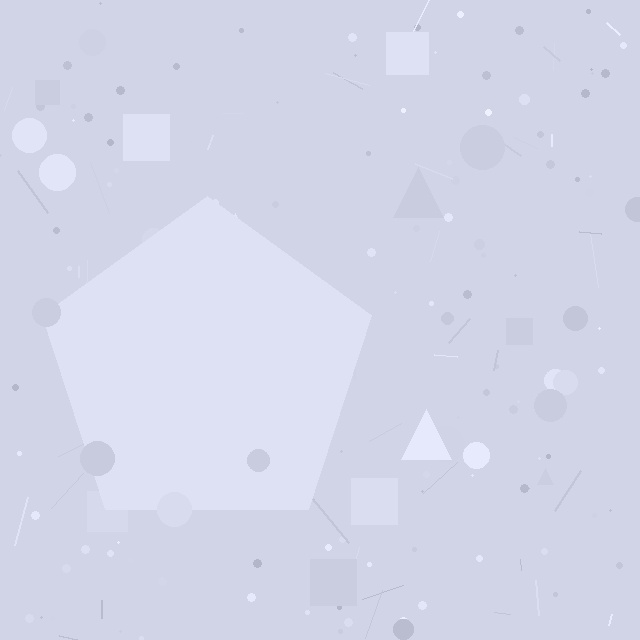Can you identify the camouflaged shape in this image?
The camouflaged shape is a pentagon.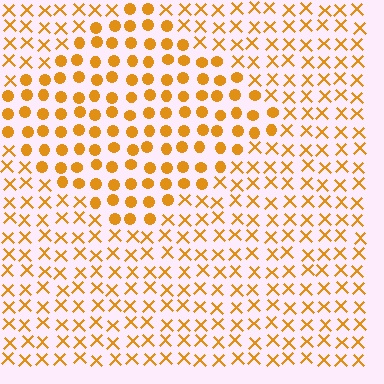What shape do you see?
I see a diamond.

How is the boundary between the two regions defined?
The boundary is defined by a change in element shape: circles inside vs. X marks outside. All elements share the same color and spacing.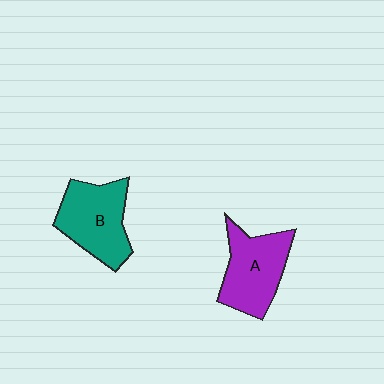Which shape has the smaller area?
Shape A (purple).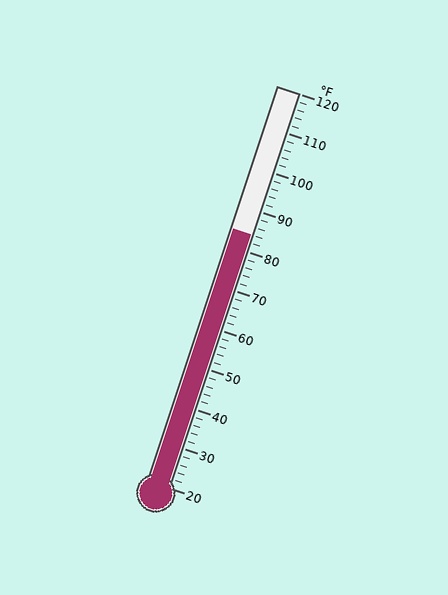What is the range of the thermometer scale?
The thermometer scale ranges from 20°F to 120°F.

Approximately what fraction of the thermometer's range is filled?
The thermometer is filled to approximately 65% of its range.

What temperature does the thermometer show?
The thermometer shows approximately 84°F.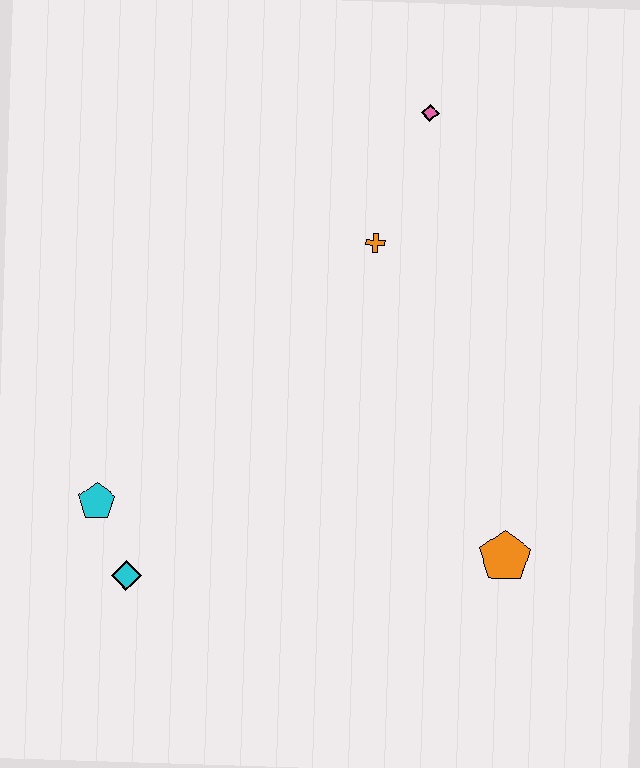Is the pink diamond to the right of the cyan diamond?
Yes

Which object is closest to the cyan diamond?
The cyan pentagon is closest to the cyan diamond.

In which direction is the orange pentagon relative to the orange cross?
The orange pentagon is below the orange cross.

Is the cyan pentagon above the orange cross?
No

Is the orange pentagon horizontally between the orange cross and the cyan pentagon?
No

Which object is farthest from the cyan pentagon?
The pink diamond is farthest from the cyan pentagon.